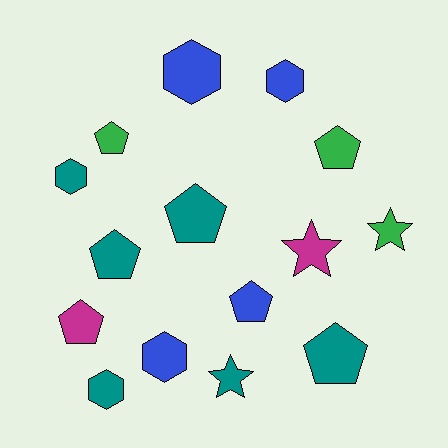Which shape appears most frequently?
Pentagon, with 7 objects.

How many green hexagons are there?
There are no green hexagons.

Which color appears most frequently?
Teal, with 6 objects.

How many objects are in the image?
There are 15 objects.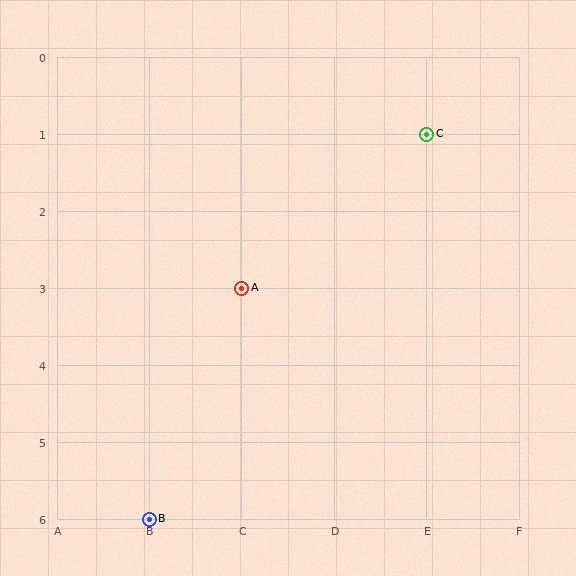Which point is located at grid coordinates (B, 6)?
Point B is at (B, 6).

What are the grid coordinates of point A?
Point A is at grid coordinates (C, 3).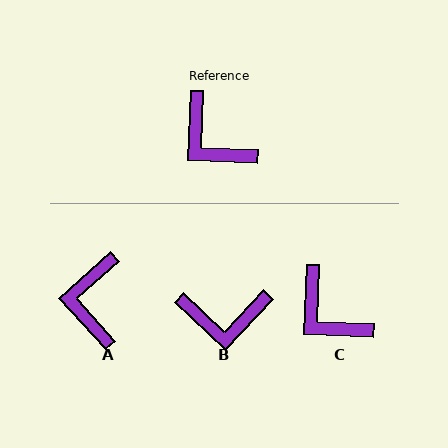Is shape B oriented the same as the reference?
No, it is off by about 49 degrees.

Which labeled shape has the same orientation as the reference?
C.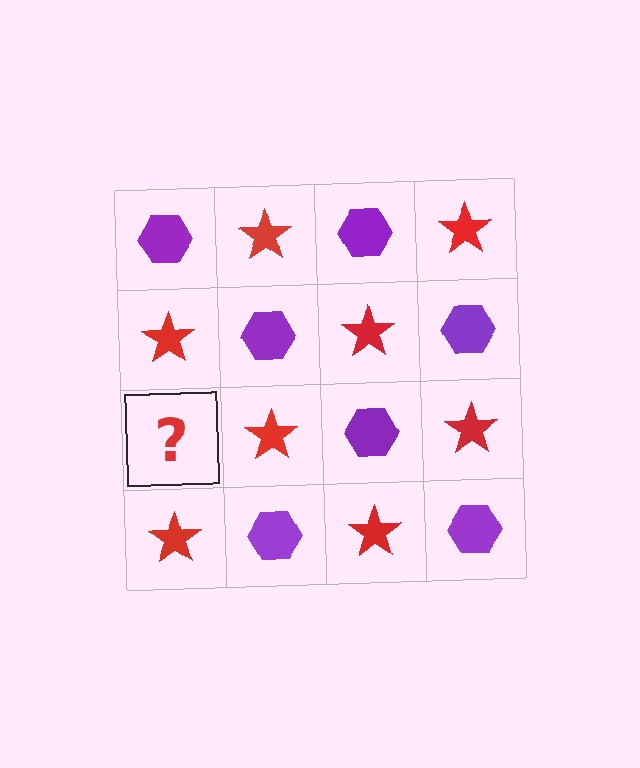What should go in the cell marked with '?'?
The missing cell should contain a purple hexagon.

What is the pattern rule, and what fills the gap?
The rule is that it alternates purple hexagon and red star in a checkerboard pattern. The gap should be filled with a purple hexagon.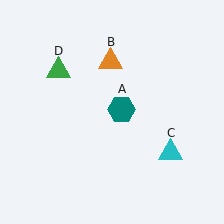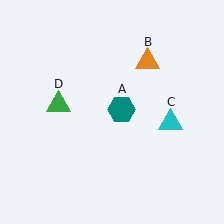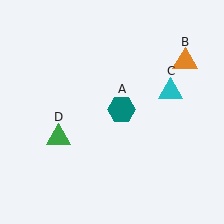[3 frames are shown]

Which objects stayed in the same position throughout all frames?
Teal hexagon (object A) remained stationary.